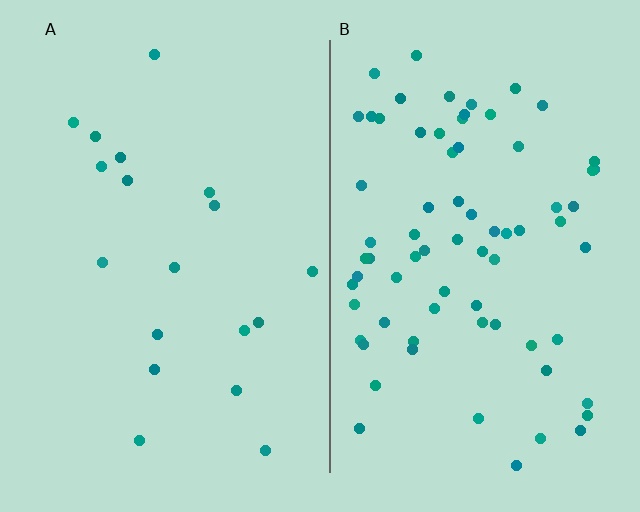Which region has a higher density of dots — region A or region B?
B (the right).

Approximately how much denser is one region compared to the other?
Approximately 3.9× — region B over region A.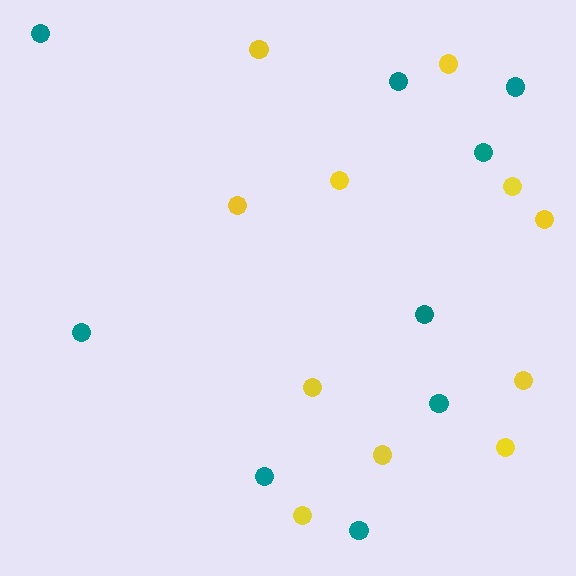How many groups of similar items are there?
There are 2 groups: one group of yellow circles (11) and one group of teal circles (9).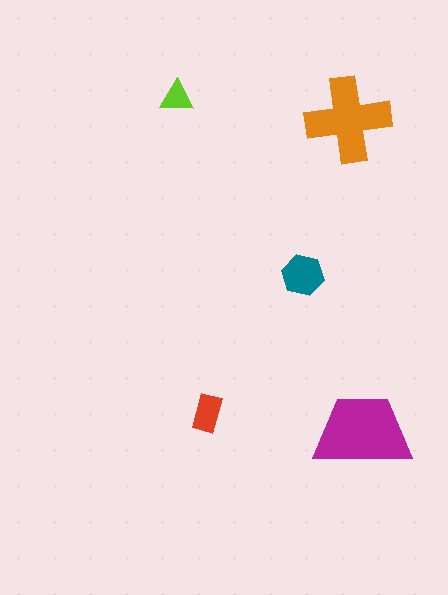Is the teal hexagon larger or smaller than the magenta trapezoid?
Smaller.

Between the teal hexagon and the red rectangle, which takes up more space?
The teal hexagon.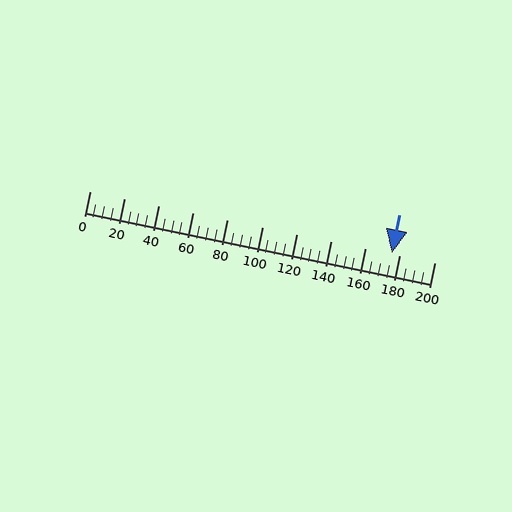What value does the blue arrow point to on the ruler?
The blue arrow points to approximately 175.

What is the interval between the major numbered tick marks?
The major tick marks are spaced 20 units apart.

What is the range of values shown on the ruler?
The ruler shows values from 0 to 200.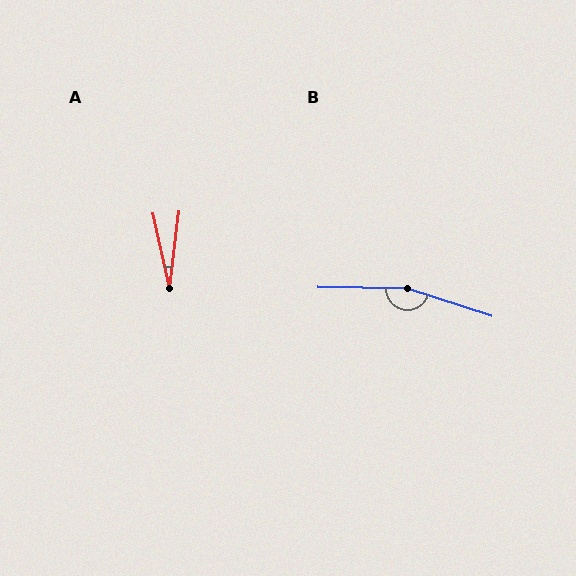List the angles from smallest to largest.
A (19°), B (163°).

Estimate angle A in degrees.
Approximately 19 degrees.